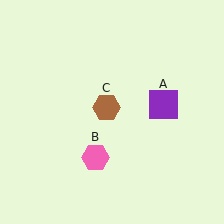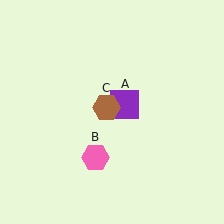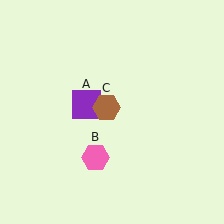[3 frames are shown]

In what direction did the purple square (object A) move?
The purple square (object A) moved left.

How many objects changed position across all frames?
1 object changed position: purple square (object A).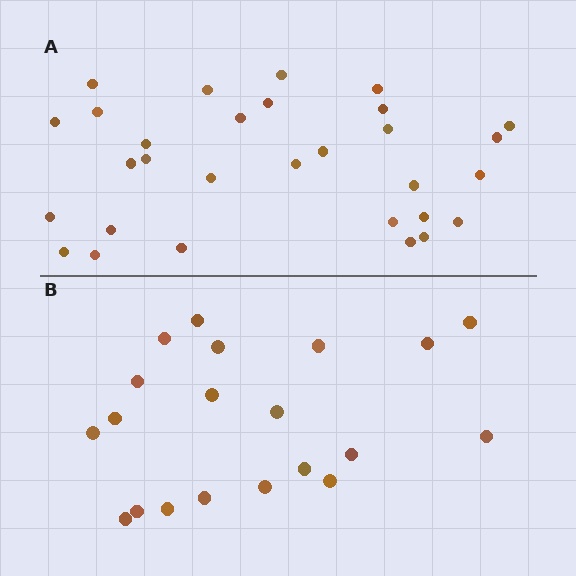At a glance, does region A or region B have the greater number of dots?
Region A (the top region) has more dots.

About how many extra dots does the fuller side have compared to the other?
Region A has roughly 10 or so more dots than region B.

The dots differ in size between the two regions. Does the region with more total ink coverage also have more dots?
No. Region B has more total ink coverage because its dots are larger, but region A actually contains more individual dots. Total area can be misleading — the number of items is what matters here.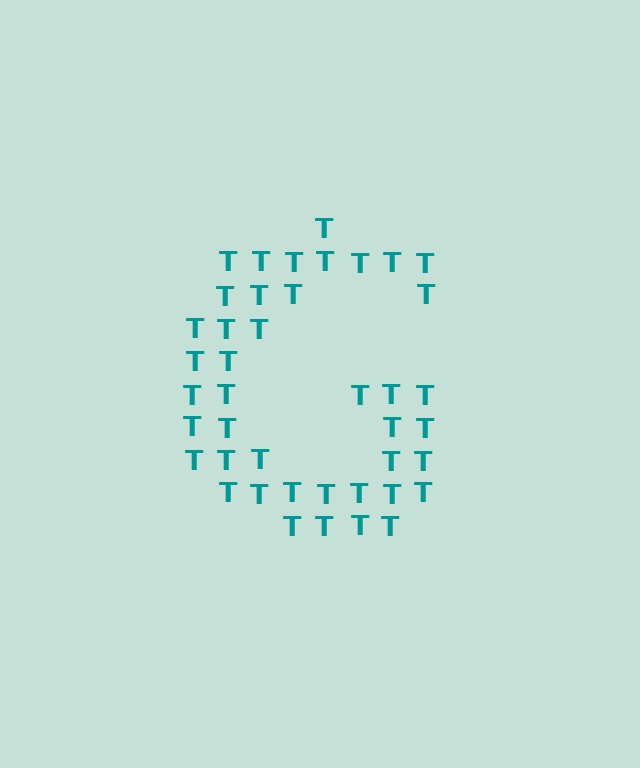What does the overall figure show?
The overall figure shows the letter G.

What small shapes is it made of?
It is made of small letter T's.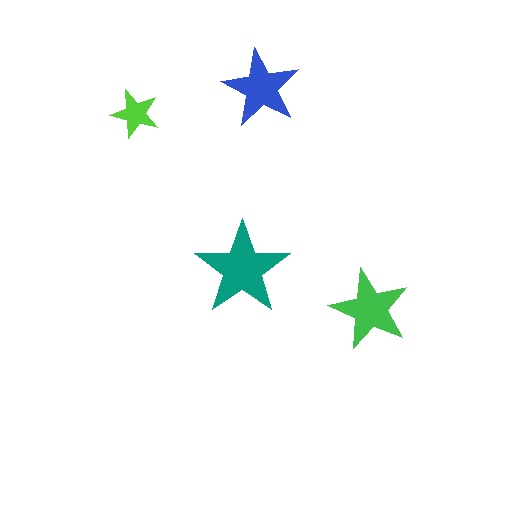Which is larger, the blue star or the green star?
The green one.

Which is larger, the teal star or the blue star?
The teal one.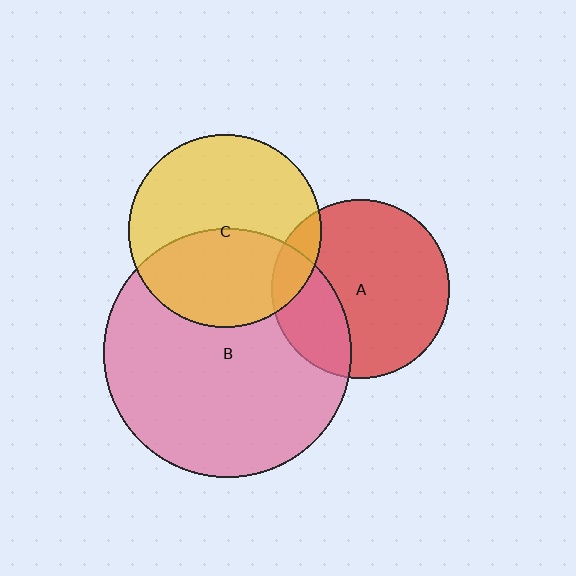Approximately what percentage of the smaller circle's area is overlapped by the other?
Approximately 25%.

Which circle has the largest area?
Circle B (pink).